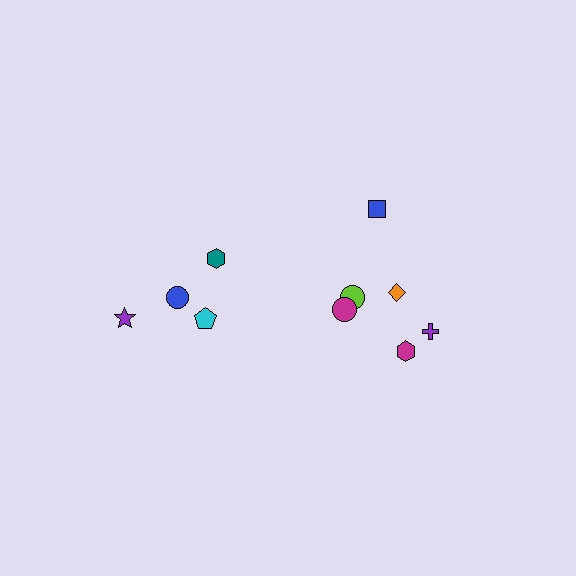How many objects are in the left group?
There are 4 objects.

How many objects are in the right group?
There are 6 objects.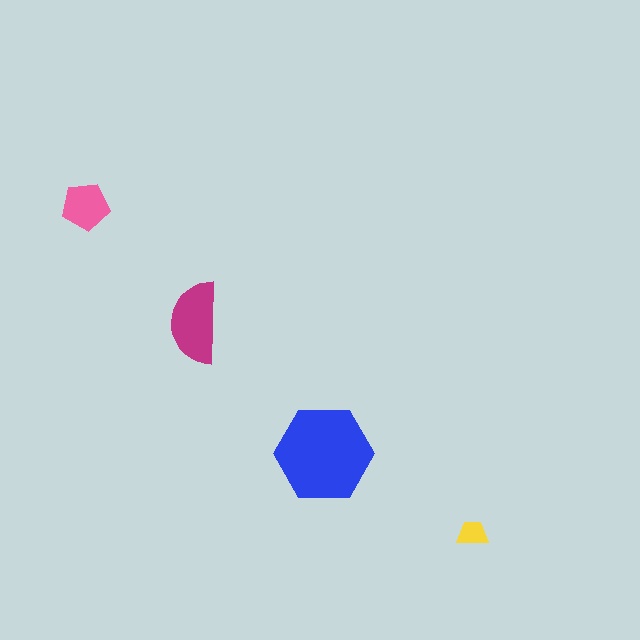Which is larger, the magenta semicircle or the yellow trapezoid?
The magenta semicircle.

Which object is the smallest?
The yellow trapezoid.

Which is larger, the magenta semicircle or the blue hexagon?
The blue hexagon.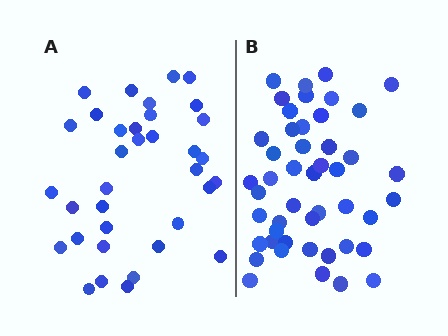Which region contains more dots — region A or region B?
Region B (the right region) has more dots.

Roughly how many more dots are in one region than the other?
Region B has roughly 12 or so more dots than region A.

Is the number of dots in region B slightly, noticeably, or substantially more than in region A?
Region B has noticeably more, but not dramatically so. The ratio is roughly 1.3 to 1.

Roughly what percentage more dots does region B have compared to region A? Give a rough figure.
About 35% more.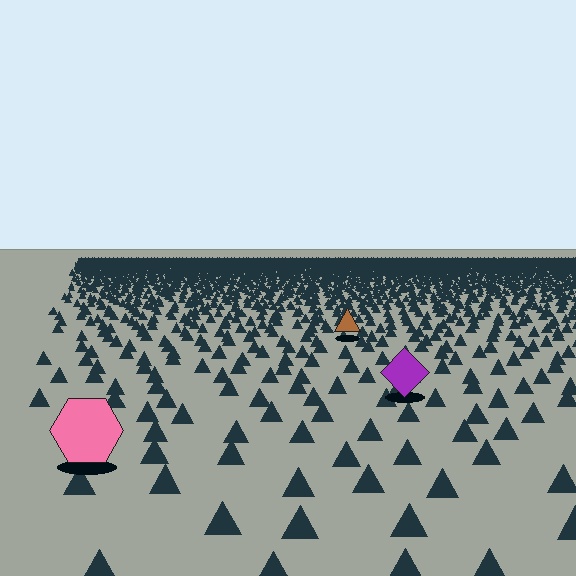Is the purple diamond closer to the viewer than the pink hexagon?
No. The pink hexagon is closer — you can tell from the texture gradient: the ground texture is coarser near it.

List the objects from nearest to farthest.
From nearest to farthest: the pink hexagon, the purple diamond, the brown triangle.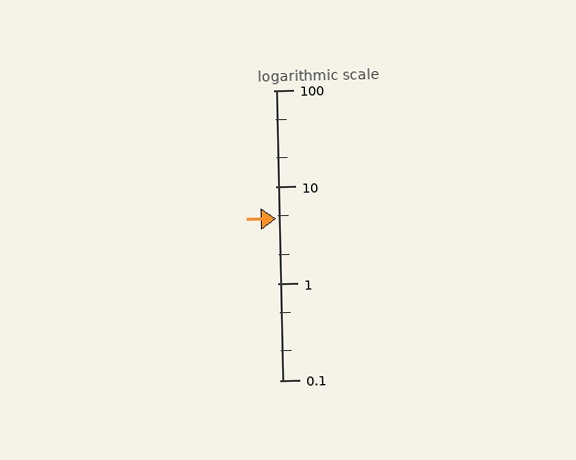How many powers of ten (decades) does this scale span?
The scale spans 3 decades, from 0.1 to 100.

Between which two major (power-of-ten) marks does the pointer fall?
The pointer is between 1 and 10.